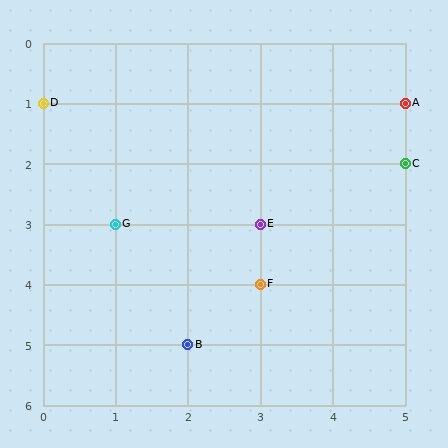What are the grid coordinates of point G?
Point G is at grid coordinates (1, 3).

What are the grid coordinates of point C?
Point C is at grid coordinates (5, 2).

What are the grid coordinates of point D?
Point D is at grid coordinates (0, 1).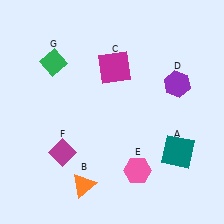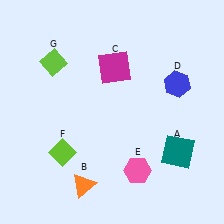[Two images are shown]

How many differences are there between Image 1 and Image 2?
There are 3 differences between the two images.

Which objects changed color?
D changed from purple to blue. F changed from magenta to lime. G changed from green to lime.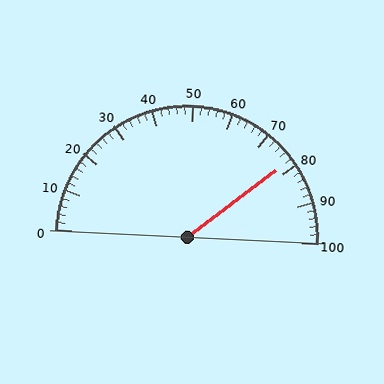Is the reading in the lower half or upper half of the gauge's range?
The reading is in the upper half of the range (0 to 100).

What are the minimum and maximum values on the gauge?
The gauge ranges from 0 to 100.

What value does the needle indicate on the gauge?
The needle indicates approximately 78.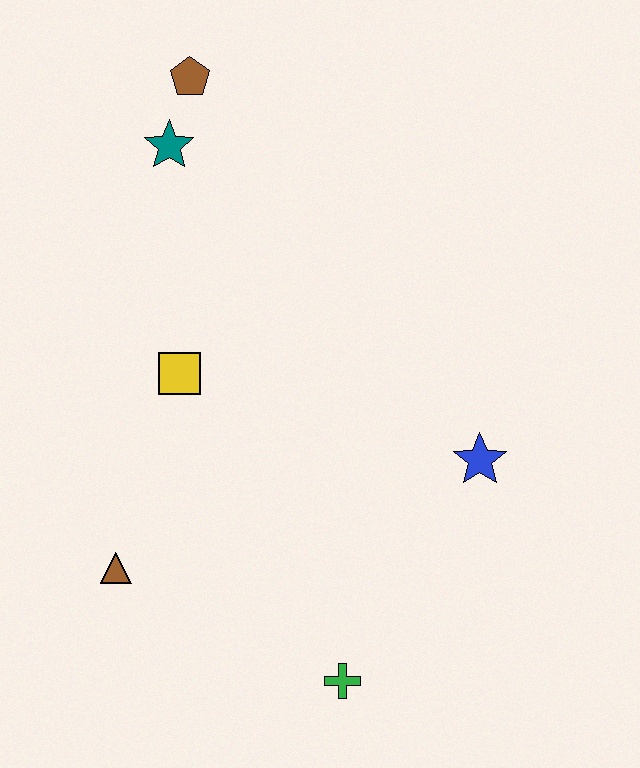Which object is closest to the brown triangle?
The yellow square is closest to the brown triangle.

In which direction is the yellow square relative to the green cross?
The yellow square is above the green cross.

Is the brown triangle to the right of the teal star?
No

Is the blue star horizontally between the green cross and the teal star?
No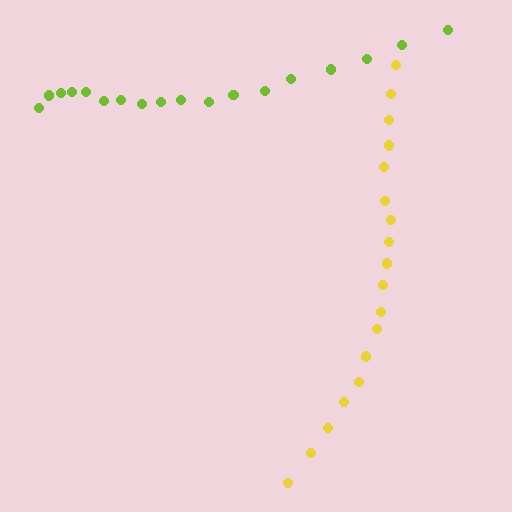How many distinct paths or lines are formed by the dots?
There are 2 distinct paths.